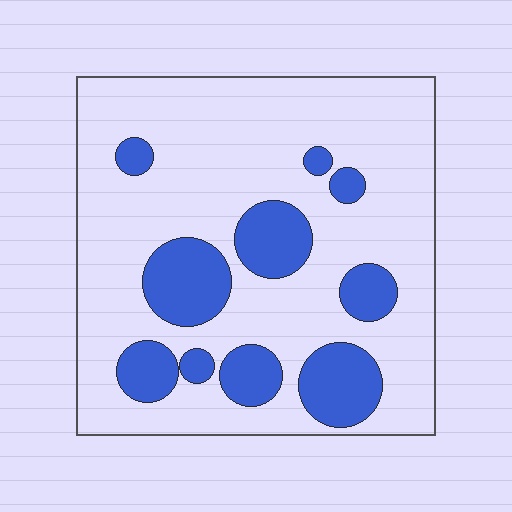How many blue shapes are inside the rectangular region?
10.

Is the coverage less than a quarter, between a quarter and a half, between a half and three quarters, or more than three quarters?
Less than a quarter.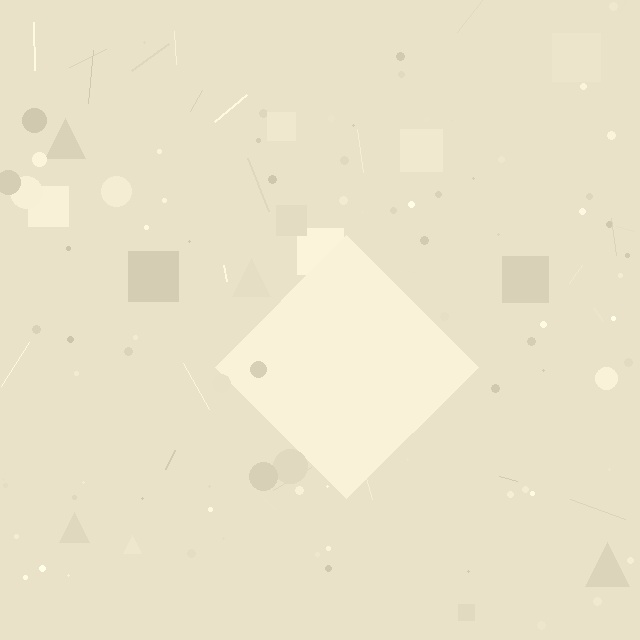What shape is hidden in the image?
A diamond is hidden in the image.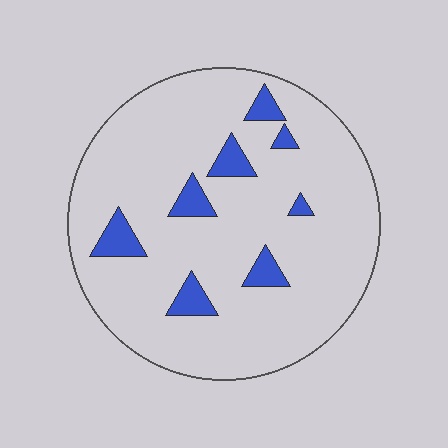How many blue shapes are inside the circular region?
8.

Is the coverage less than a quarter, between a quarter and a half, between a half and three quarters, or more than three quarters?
Less than a quarter.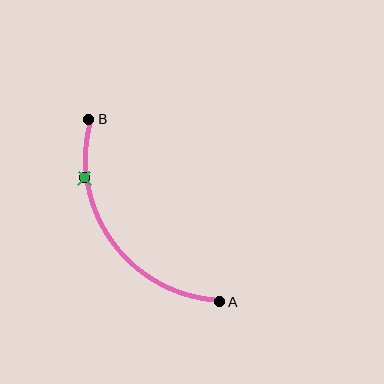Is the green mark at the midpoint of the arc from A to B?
No. The green mark lies on the arc but is closer to endpoint B. The arc midpoint would be at the point on the curve equidistant along the arc from both A and B.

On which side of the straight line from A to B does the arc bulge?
The arc bulges below and to the left of the straight line connecting A and B.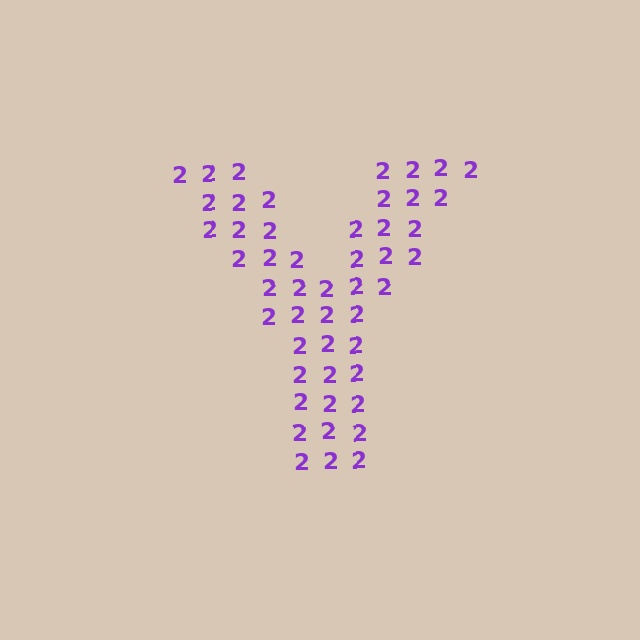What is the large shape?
The large shape is the letter Y.